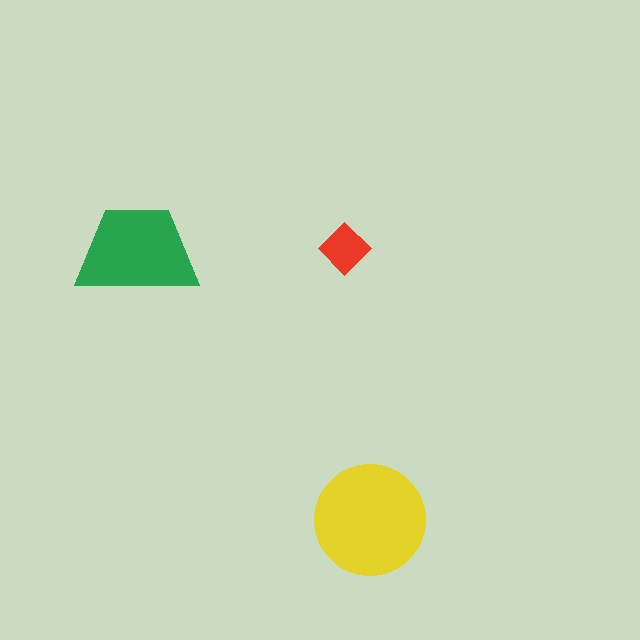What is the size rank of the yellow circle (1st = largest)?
1st.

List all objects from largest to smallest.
The yellow circle, the green trapezoid, the red diamond.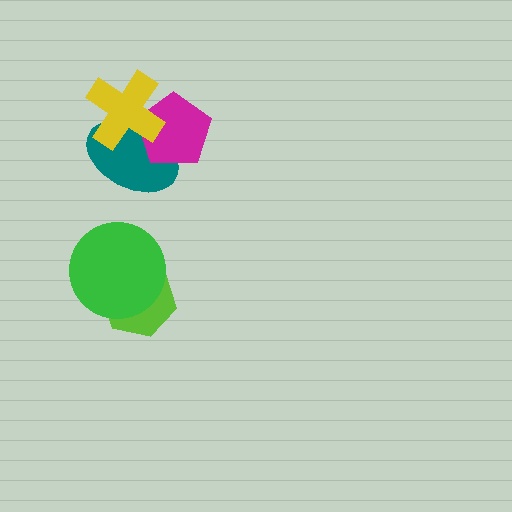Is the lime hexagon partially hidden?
Yes, it is partially covered by another shape.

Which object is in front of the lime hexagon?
The green circle is in front of the lime hexagon.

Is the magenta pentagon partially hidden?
Yes, it is partially covered by another shape.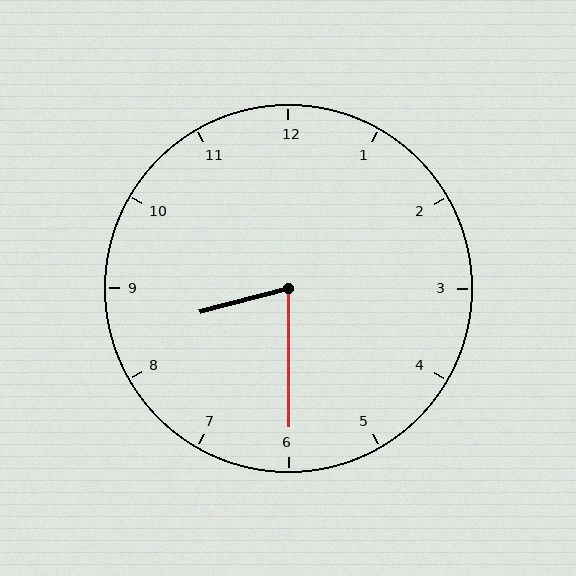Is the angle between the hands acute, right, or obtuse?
It is acute.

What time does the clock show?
8:30.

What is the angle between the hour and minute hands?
Approximately 75 degrees.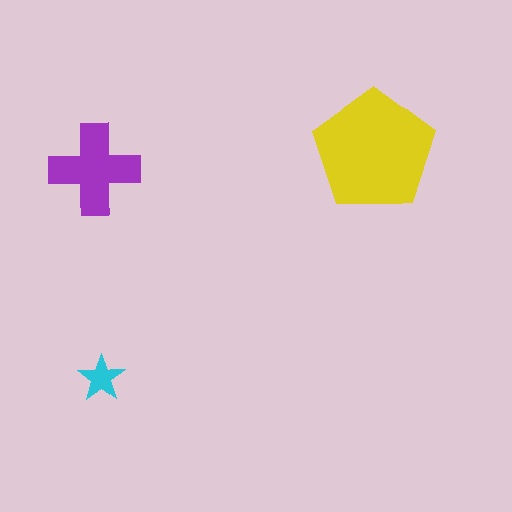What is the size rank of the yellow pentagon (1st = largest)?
1st.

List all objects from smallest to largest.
The cyan star, the purple cross, the yellow pentagon.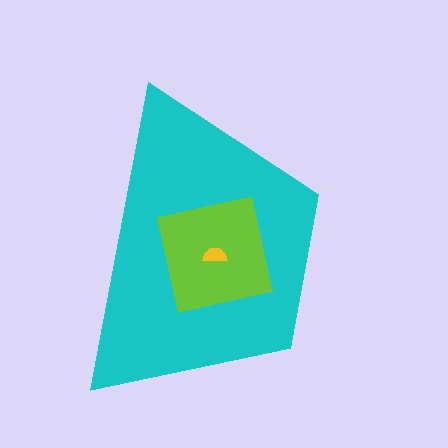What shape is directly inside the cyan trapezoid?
The lime square.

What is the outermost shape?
The cyan trapezoid.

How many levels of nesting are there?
3.